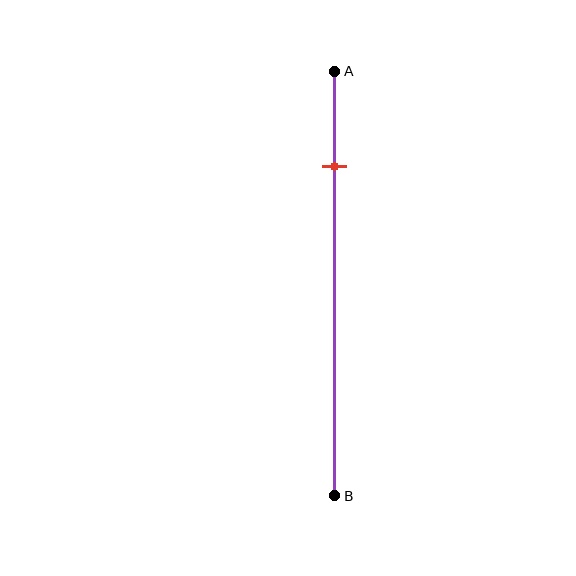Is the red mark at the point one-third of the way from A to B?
No, the mark is at about 20% from A, not at the 33% one-third point.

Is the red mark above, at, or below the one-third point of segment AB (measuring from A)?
The red mark is above the one-third point of segment AB.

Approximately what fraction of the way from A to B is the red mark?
The red mark is approximately 20% of the way from A to B.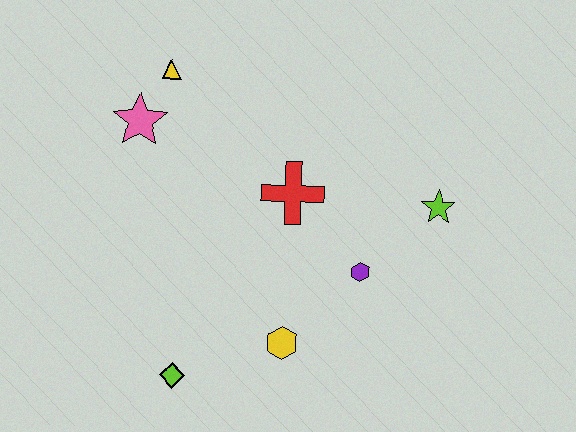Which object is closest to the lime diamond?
The yellow hexagon is closest to the lime diamond.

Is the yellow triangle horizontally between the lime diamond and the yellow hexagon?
No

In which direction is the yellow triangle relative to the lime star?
The yellow triangle is to the left of the lime star.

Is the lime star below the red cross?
Yes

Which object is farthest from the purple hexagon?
The yellow triangle is farthest from the purple hexagon.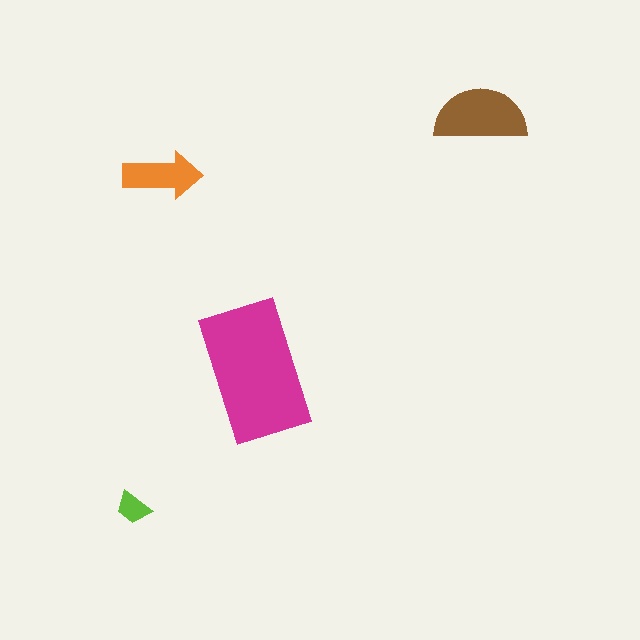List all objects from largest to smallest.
The magenta rectangle, the brown semicircle, the orange arrow, the lime trapezoid.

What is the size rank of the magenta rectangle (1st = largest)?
1st.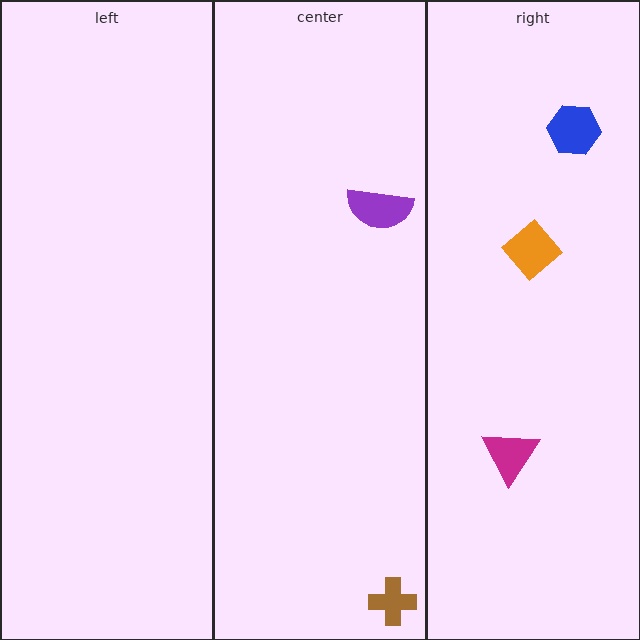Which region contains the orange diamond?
The right region.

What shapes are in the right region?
The orange diamond, the blue hexagon, the magenta triangle.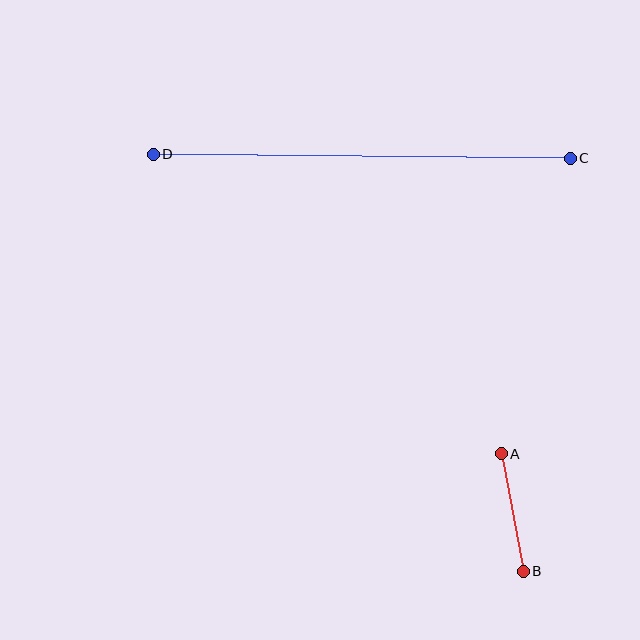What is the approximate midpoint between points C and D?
The midpoint is at approximately (362, 156) pixels.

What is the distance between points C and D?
The distance is approximately 417 pixels.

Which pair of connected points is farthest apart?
Points C and D are farthest apart.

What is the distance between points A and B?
The distance is approximately 120 pixels.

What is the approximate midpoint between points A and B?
The midpoint is at approximately (512, 513) pixels.